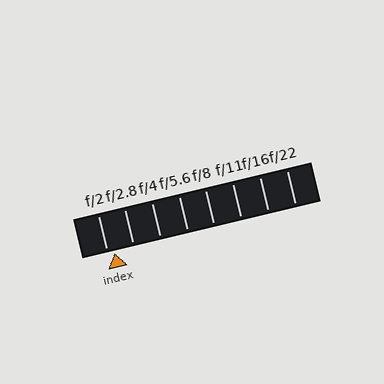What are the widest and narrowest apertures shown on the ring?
The widest aperture shown is f/2 and the narrowest is f/22.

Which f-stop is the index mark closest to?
The index mark is closest to f/2.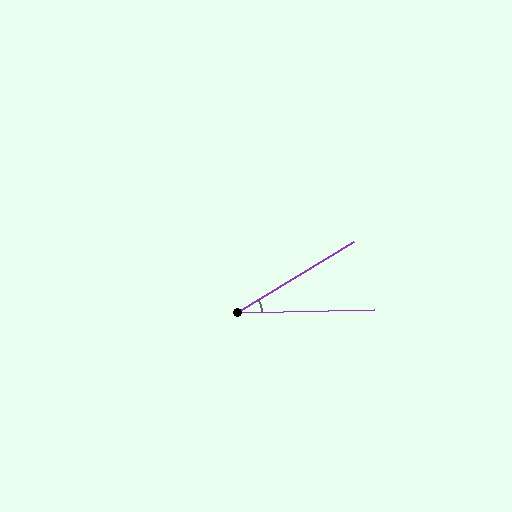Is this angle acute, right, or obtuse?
It is acute.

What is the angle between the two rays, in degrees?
Approximately 30 degrees.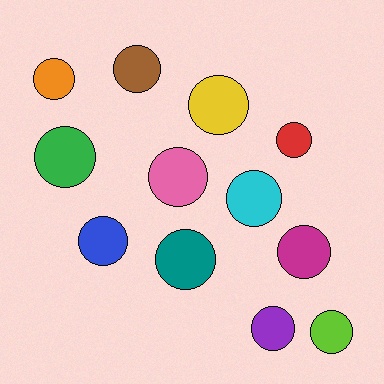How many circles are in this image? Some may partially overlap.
There are 12 circles.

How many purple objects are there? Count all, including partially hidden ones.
There is 1 purple object.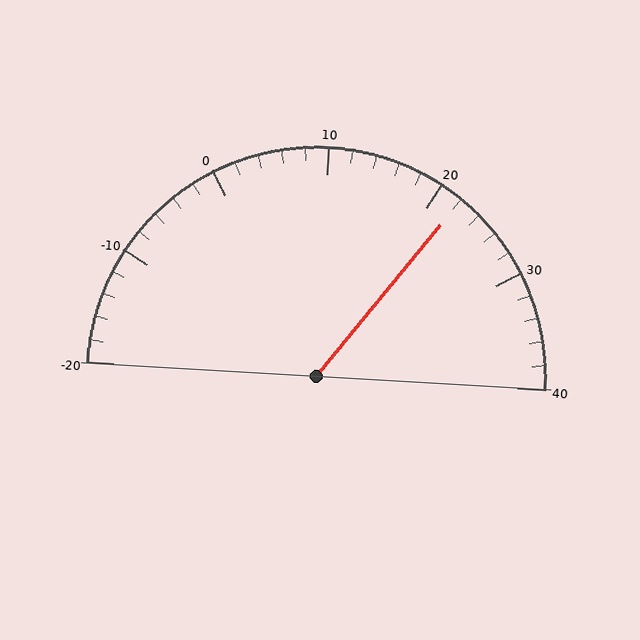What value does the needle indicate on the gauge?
The needle indicates approximately 22.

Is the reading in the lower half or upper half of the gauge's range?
The reading is in the upper half of the range (-20 to 40).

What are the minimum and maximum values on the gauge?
The gauge ranges from -20 to 40.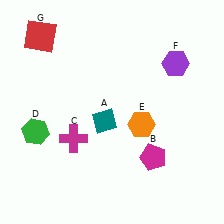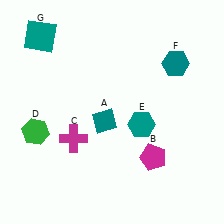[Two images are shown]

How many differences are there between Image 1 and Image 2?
There are 3 differences between the two images.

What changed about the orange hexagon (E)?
In Image 1, E is orange. In Image 2, it changed to teal.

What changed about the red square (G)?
In Image 1, G is red. In Image 2, it changed to teal.